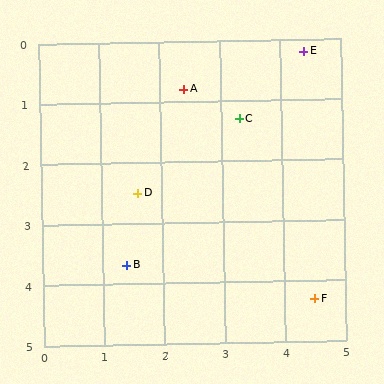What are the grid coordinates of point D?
Point D is at approximately (1.6, 2.5).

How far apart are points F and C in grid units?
Points F and C are about 3.2 grid units apart.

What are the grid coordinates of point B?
Point B is at approximately (1.4, 3.7).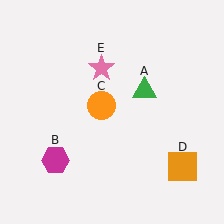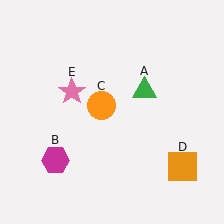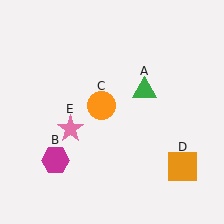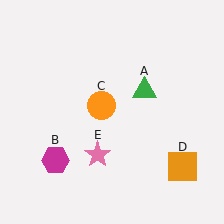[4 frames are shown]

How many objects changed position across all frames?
1 object changed position: pink star (object E).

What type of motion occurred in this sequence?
The pink star (object E) rotated counterclockwise around the center of the scene.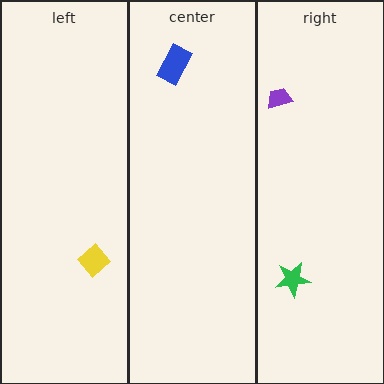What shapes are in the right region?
The green star, the purple trapezoid.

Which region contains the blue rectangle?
The center region.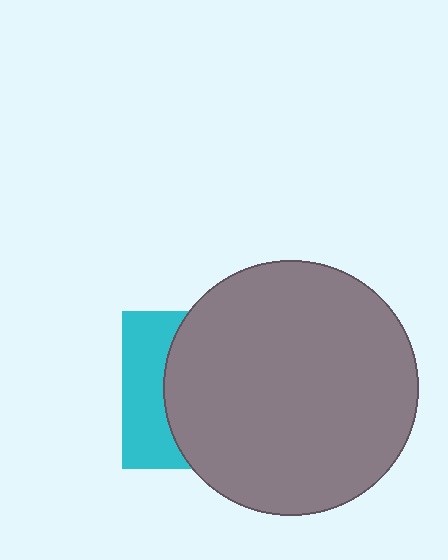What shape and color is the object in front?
The object in front is a gray circle.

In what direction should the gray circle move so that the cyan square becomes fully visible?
The gray circle should move right. That is the shortest direction to clear the overlap and leave the cyan square fully visible.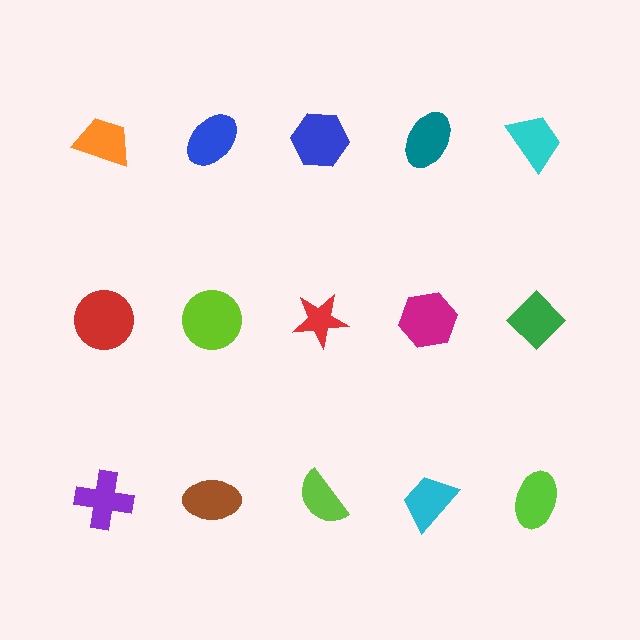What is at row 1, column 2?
A blue ellipse.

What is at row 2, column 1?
A red circle.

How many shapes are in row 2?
5 shapes.